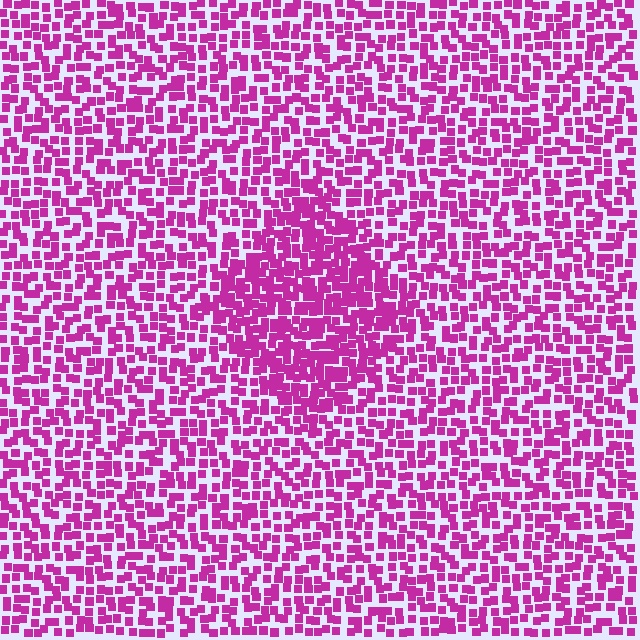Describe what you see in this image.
The image contains small magenta elements arranged at two different densities. A diamond-shaped region is visible where the elements are more densely packed than the surrounding area.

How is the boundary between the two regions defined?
The boundary is defined by a change in element density (approximately 1.6x ratio). All elements are the same color, size, and shape.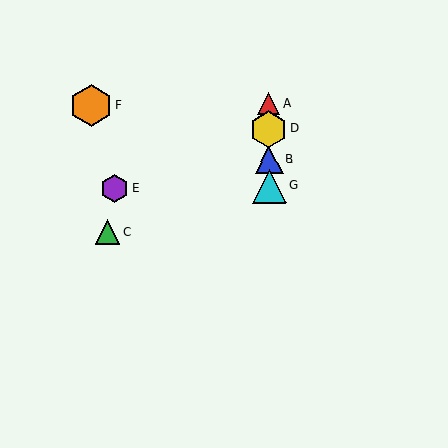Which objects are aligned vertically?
Objects A, B, D, G are aligned vertically.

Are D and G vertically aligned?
Yes, both are at x≈269.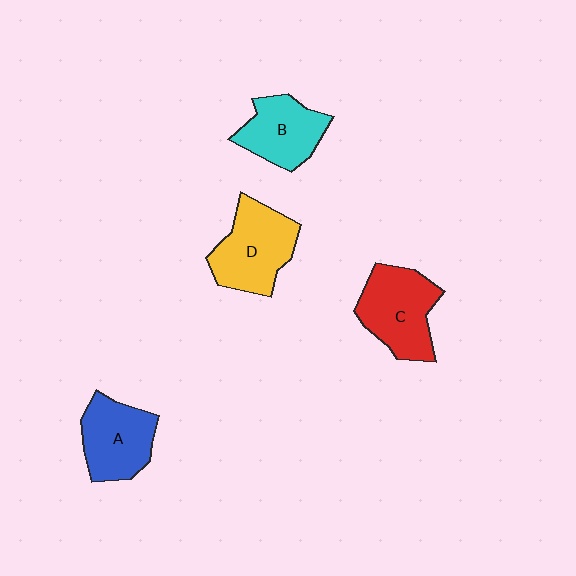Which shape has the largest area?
Shape D (yellow).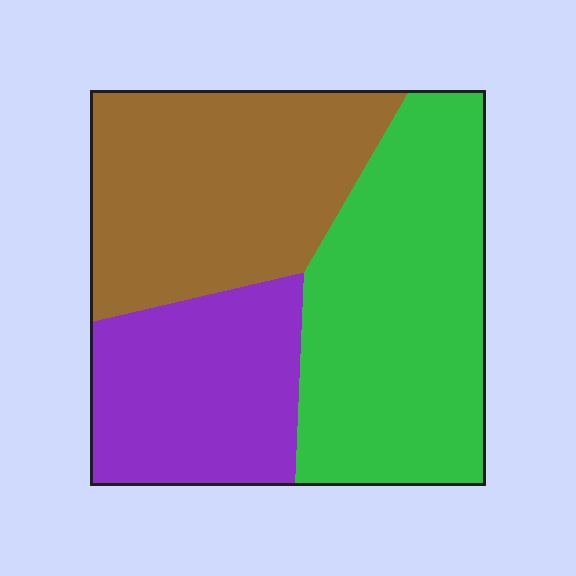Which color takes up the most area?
Green, at roughly 40%.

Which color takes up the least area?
Purple, at roughly 25%.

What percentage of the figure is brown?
Brown takes up between a third and a half of the figure.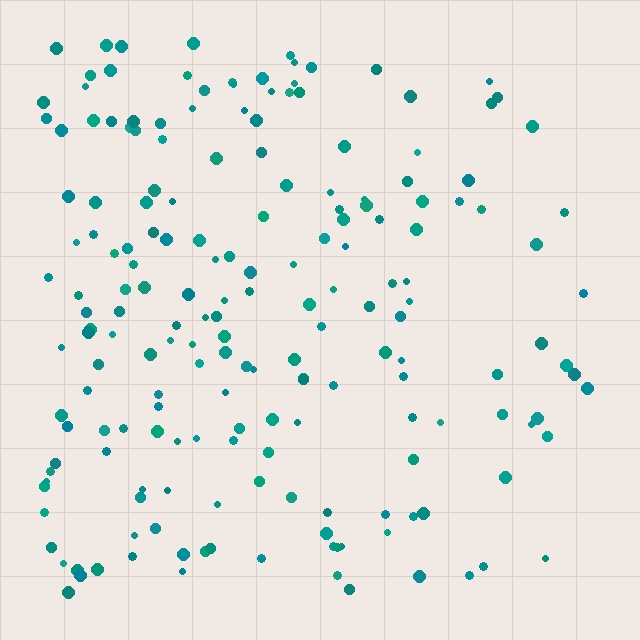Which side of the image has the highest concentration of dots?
The left.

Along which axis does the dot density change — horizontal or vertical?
Horizontal.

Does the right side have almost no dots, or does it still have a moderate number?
Still a moderate number, just noticeably fewer than the left.